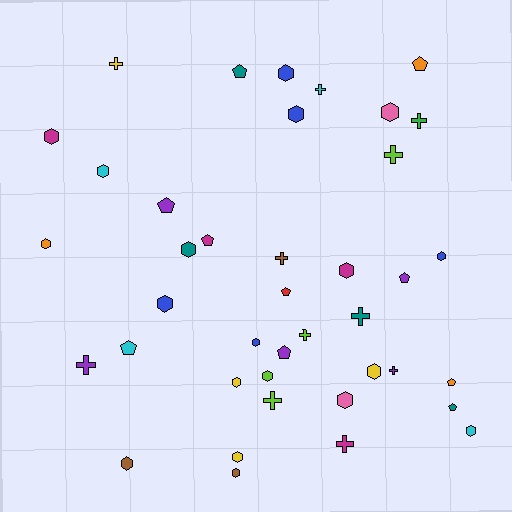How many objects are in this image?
There are 40 objects.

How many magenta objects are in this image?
There are 4 magenta objects.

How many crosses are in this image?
There are 11 crosses.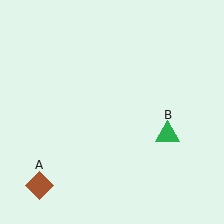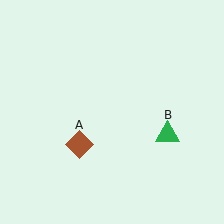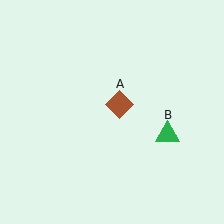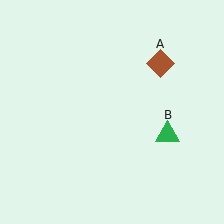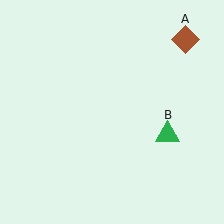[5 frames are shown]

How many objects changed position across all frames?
1 object changed position: brown diamond (object A).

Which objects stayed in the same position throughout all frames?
Green triangle (object B) remained stationary.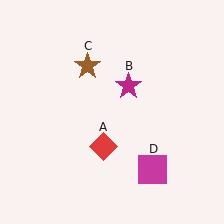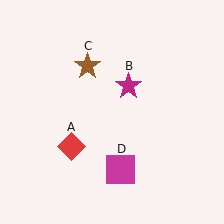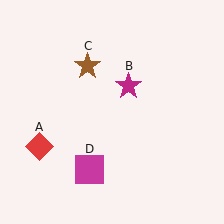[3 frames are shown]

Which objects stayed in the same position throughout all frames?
Magenta star (object B) and brown star (object C) remained stationary.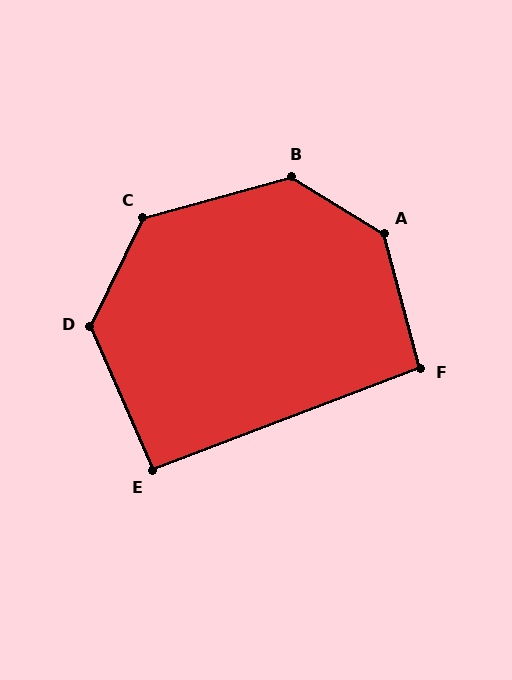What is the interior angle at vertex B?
Approximately 134 degrees (obtuse).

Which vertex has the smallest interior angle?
E, at approximately 93 degrees.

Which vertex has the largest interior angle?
A, at approximately 136 degrees.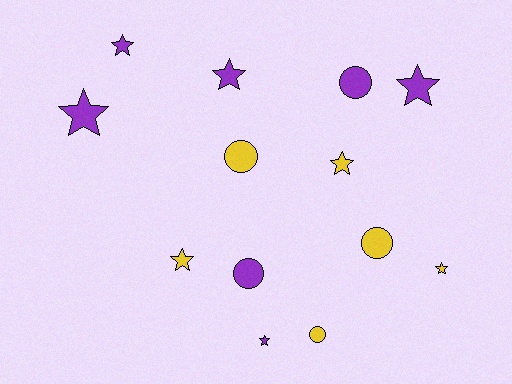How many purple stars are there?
There are 5 purple stars.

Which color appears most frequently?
Purple, with 7 objects.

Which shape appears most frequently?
Star, with 8 objects.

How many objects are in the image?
There are 13 objects.